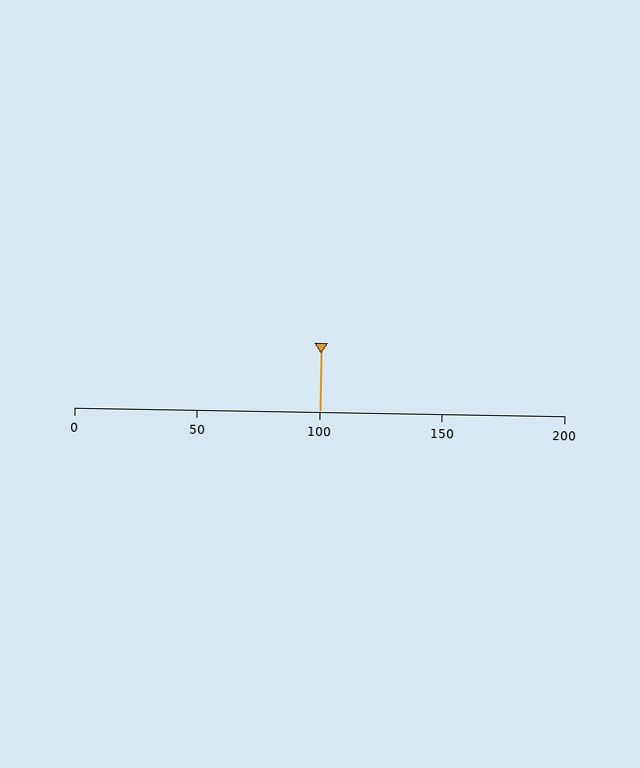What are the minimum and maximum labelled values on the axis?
The axis runs from 0 to 200.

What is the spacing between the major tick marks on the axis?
The major ticks are spaced 50 apart.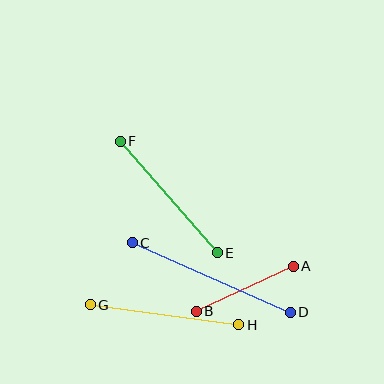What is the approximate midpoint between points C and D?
The midpoint is at approximately (211, 278) pixels.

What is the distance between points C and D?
The distance is approximately 173 pixels.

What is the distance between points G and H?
The distance is approximately 150 pixels.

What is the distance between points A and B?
The distance is approximately 107 pixels.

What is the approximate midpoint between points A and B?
The midpoint is at approximately (245, 289) pixels.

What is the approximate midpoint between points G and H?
The midpoint is at approximately (164, 315) pixels.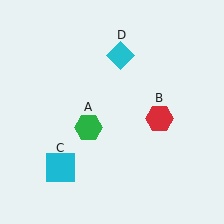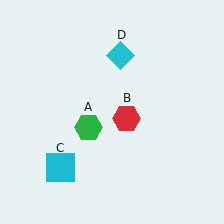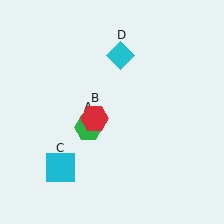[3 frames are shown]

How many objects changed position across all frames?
1 object changed position: red hexagon (object B).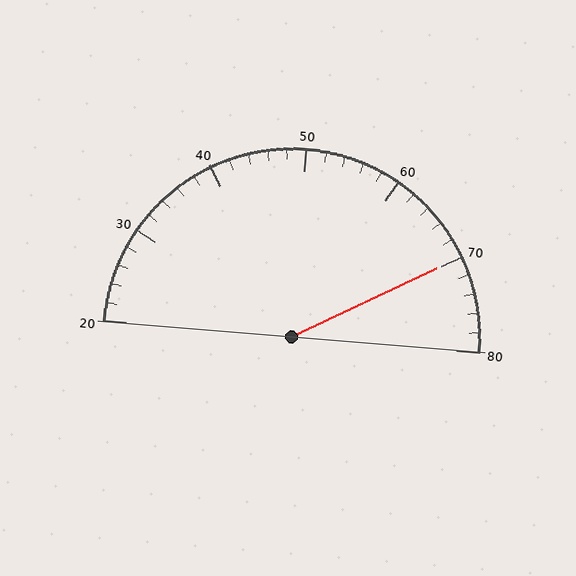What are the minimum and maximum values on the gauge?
The gauge ranges from 20 to 80.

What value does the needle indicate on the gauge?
The needle indicates approximately 70.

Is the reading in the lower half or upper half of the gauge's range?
The reading is in the upper half of the range (20 to 80).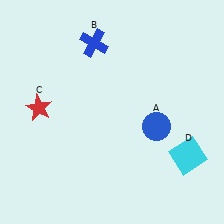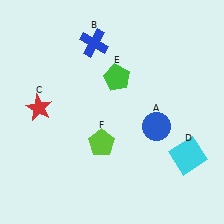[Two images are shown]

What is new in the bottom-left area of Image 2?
A lime pentagon (F) was added in the bottom-left area of Image 2.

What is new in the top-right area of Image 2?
A green pentagon (E) was added in the top-right area of Image 2.